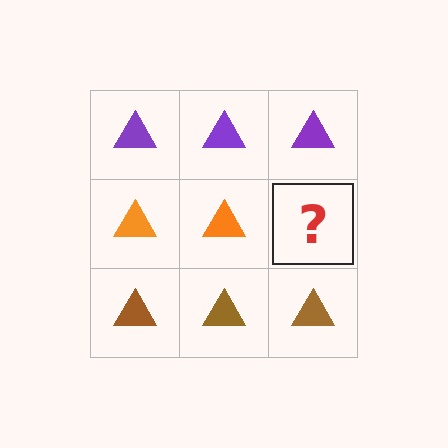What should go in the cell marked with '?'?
The missing cell should contain an orange triangle.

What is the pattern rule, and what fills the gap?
The rule is that each row has a consistent color. The gap should be filled with an orange triangle.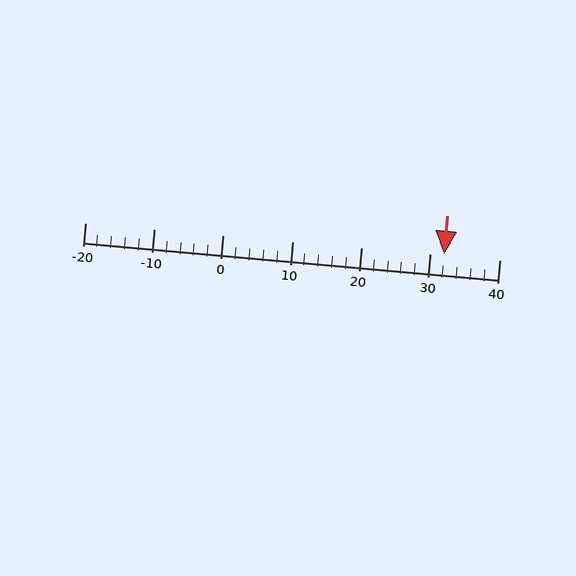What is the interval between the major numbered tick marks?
The major tick marks are spaced 10 units apart.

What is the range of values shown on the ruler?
The ruler shows values from -20 to 40.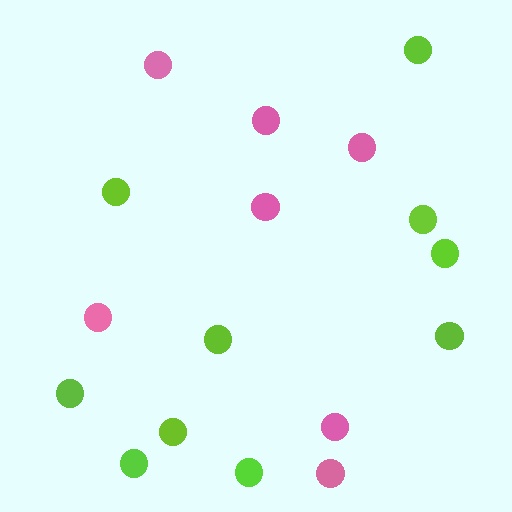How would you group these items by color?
There are 2 groups: one group of pink circles (7) and one group of lime circles (10).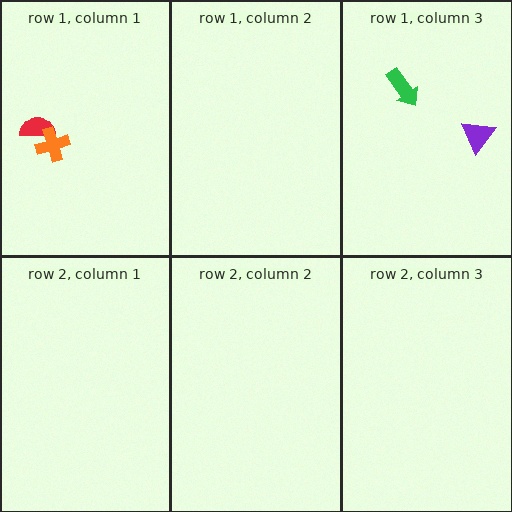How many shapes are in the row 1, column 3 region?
2.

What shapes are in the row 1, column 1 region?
The red semicircle, the orange cross.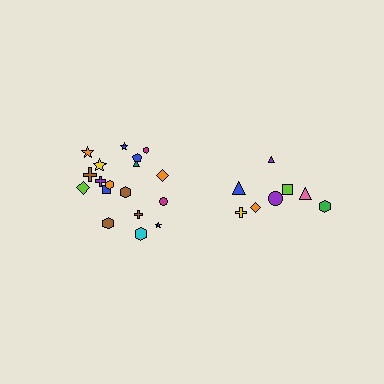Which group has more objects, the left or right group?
The left group.